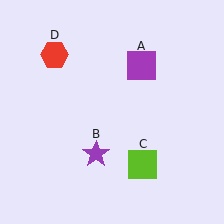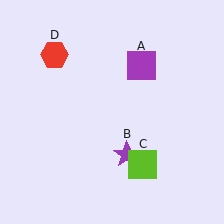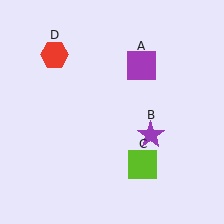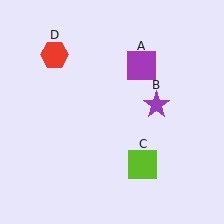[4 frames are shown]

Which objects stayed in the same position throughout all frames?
Purple square (object A) and lime square (object C) and red hexagon (object D) remained stationary.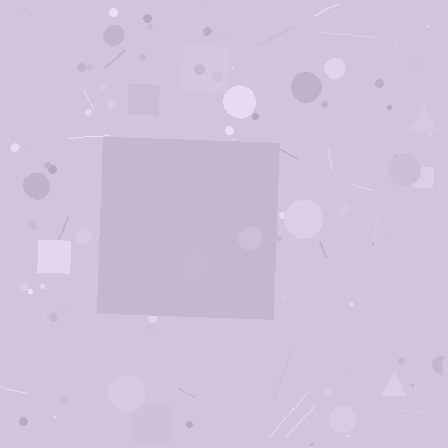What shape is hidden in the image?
A square is hidden in the image.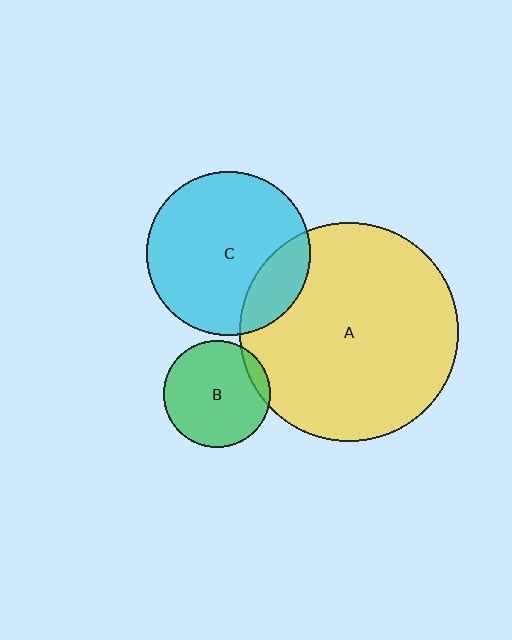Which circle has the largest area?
Circle A (yellow).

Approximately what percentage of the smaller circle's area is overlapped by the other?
Approximately 20%.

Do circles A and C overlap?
Yes.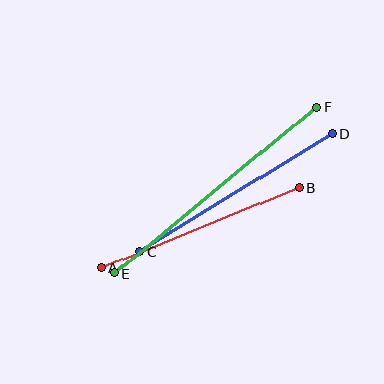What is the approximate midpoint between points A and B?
The midpoint is at approximately (201, 228) pixels.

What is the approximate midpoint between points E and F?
The midpoint is at approximately (215, 190) pixels.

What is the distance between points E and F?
The distance is approximately 261 pixels.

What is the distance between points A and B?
The distance is approximately 213 pixels.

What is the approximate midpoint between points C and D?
The midpoint is at approximately (236, 193) pixels.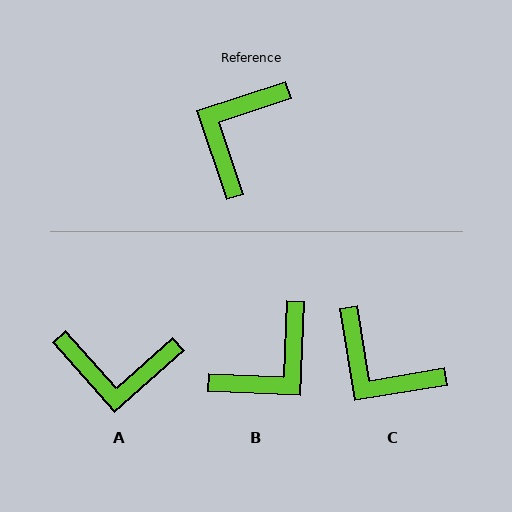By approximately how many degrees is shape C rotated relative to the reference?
Approximately 81 degrees counter-clockwise.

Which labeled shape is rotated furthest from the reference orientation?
B, about 159 degrees away.